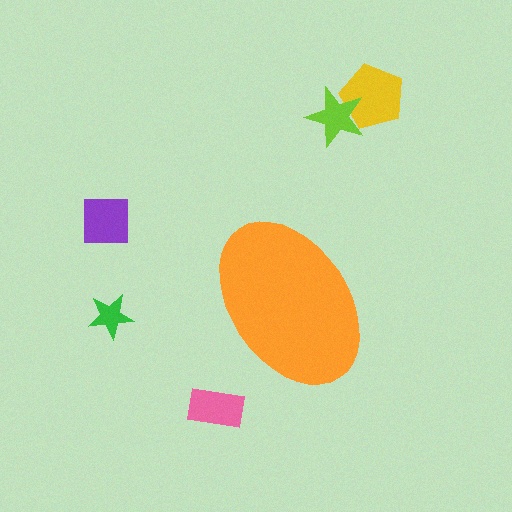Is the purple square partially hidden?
No, the purple square is fully visible.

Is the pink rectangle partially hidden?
No, the pink rectangle is fully visible.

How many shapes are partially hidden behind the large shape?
0 shapes are partially hidden.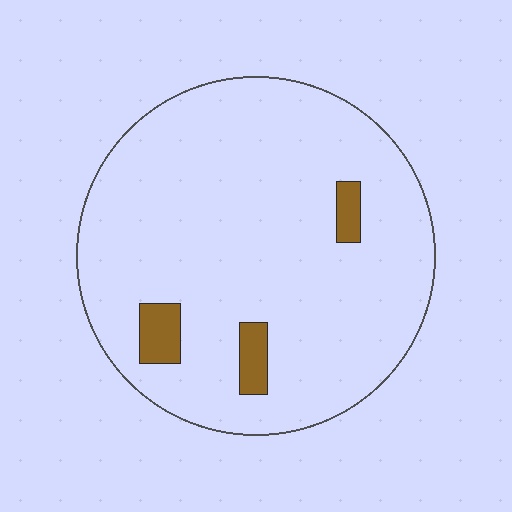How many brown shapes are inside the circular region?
3.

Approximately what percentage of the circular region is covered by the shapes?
Approximately 5%.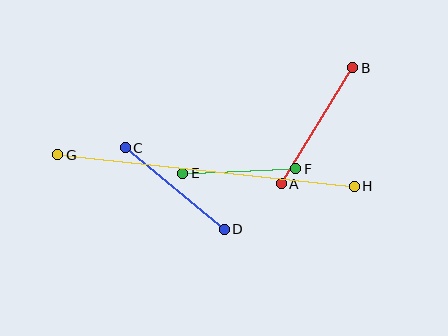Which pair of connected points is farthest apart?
Points G and H are farthest apart.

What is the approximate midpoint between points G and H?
The midpoint is at approximately (206, 170) pixels.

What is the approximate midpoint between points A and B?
The midpoint is at approximately (317, 126) pixels.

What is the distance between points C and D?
The distance is approximately 128 pixels.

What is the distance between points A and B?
The distance is approximately 137 pixels.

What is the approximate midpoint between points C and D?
The midpoint is at approximately (175, 188) pixels.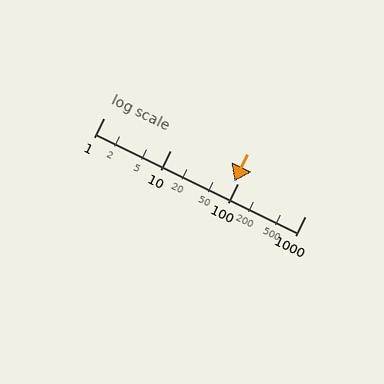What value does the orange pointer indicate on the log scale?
The pointer indicates approximately 88.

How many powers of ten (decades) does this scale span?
The scale spans 3 decades, from 1 to 1000.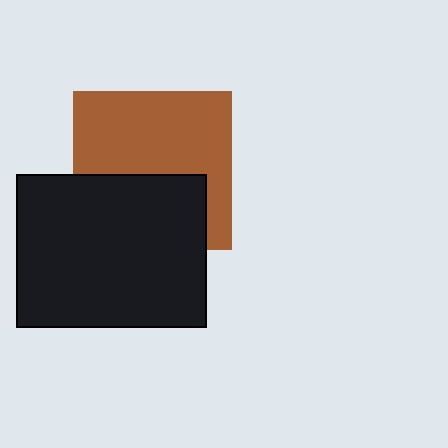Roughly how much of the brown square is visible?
About half of it is visible (roughly 59%).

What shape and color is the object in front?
The object in front is a black rectangle.